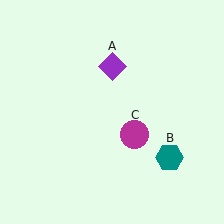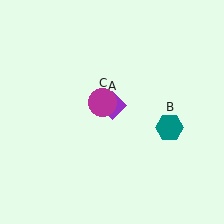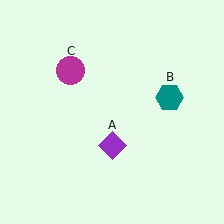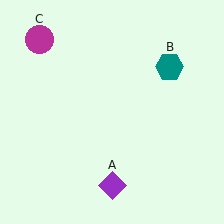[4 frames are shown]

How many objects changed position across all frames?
3 objects changed position: purple diamond (object A), teal hexagon (object B), magenta circle (object C).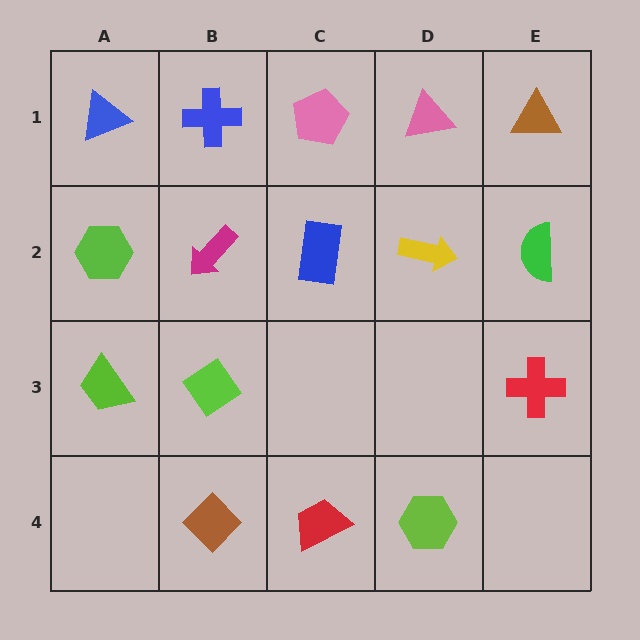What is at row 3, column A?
A lime trapezoid.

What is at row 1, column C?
A pink pentagon.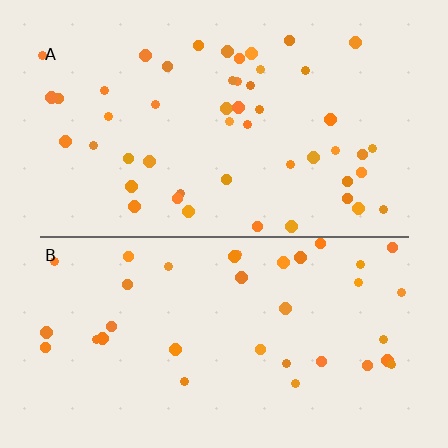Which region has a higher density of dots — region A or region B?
A (the top).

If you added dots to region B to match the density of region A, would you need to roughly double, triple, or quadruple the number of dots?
Approximately double.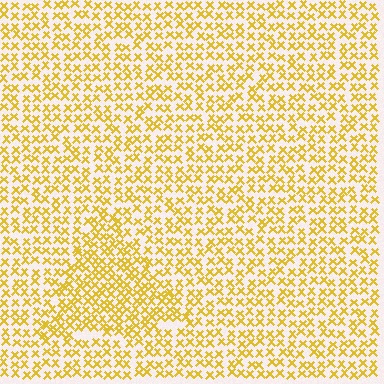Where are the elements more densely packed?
The elements are more densely packed inside the triangle boundary.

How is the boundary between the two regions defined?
The boundary is defined by a change in element density (approximately 1.5x ratio). All elements are the same color, size, and shape.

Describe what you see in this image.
The image contains small yellow elements arranged at two different densities. A triangle-shaped region is visible where the elements are more densely packed than the surrounding area.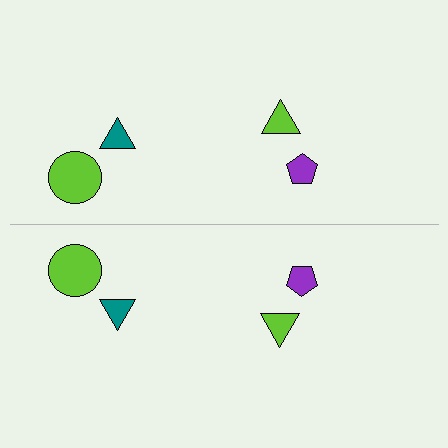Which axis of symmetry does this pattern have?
The pattern has a horizontal axis of symmetry running through the center of the image.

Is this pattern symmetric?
Yes, this pattern has bilateral (reflection) symmetry.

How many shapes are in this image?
There are 8 shapes in this image.